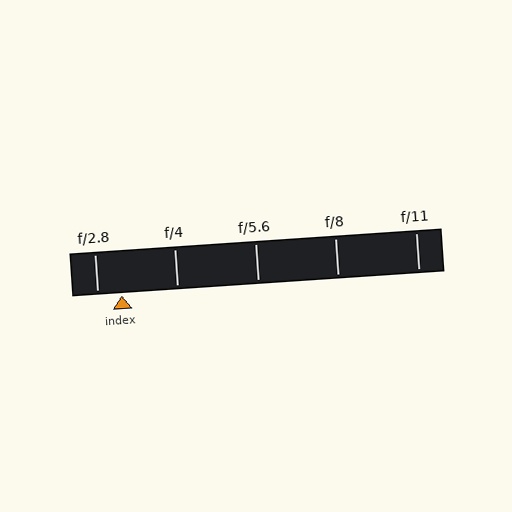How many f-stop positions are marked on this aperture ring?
There are 5 f-stop positions marked.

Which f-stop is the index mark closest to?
The index mark is closest to f/2.8.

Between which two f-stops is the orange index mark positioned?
The index mark is between f/2.8 and f/4.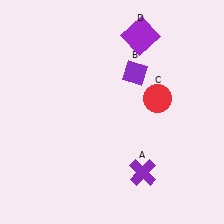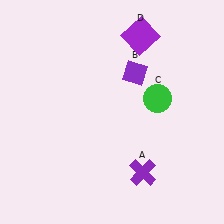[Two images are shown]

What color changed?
The circle (C) changed from red in Image 1 to green in Image 2.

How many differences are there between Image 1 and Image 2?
There is 1 difference between the two images.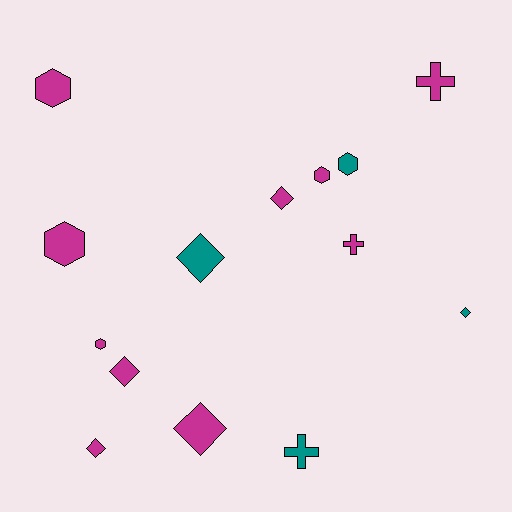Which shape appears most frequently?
Diamond, with 6 objects.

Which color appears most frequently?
Magenta, with 10 objects.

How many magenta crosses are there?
There are 2 magenta crosses.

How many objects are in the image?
There are 14 objects.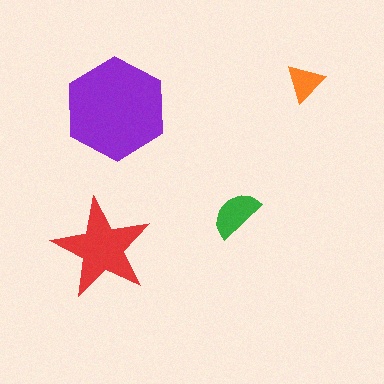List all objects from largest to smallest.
The purple hexagon, the red star, the green semicircle, the orange triangle.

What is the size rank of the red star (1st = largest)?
2nd.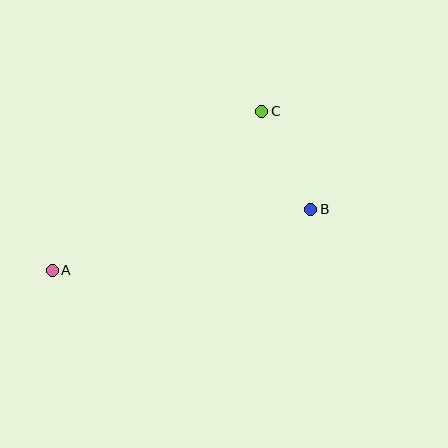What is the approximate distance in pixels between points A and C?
The distance between A and C is approximately 263 pixels.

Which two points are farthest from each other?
Points A and B are farthest from each other.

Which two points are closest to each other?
Points B and C are closest to each other.